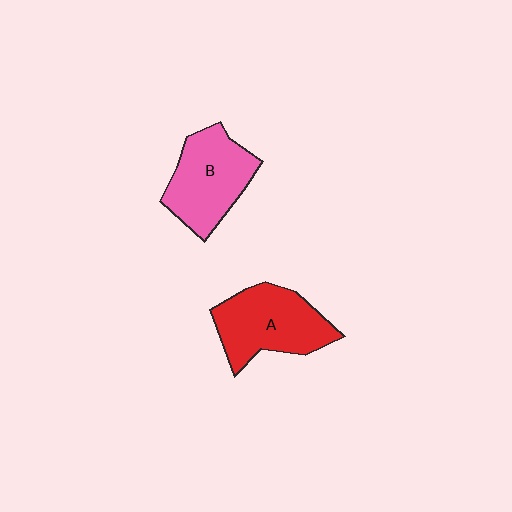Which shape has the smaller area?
Shape B (pink).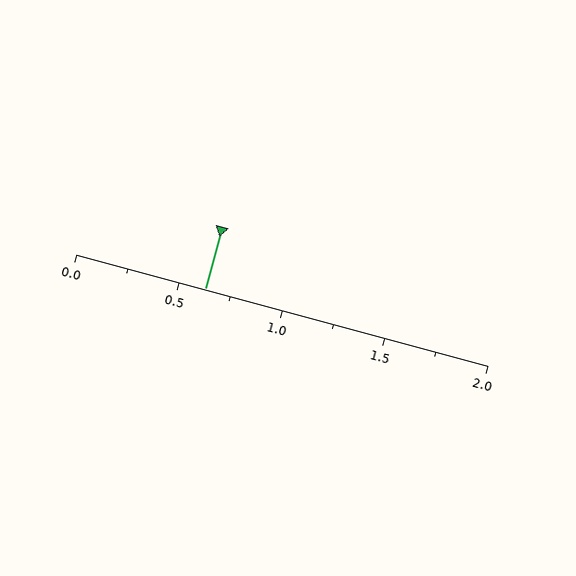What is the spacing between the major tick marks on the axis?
The major ticks are spaced 0.5 apart.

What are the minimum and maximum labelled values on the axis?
The axis runs from 0.0 to 2.0.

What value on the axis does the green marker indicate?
The marker indicates approximately 0.62.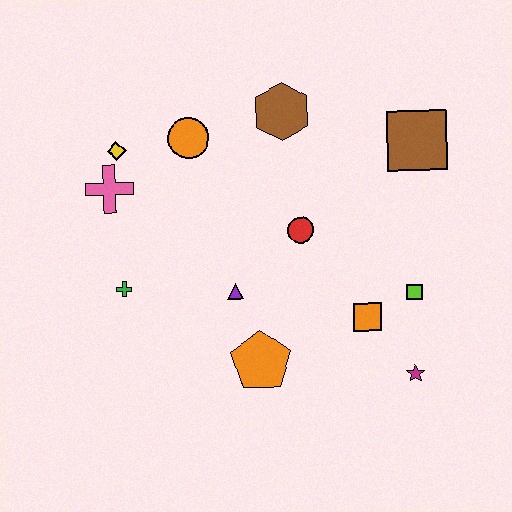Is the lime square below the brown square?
Yes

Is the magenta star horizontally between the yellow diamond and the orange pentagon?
No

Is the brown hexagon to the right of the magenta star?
No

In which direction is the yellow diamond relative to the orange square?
The yellow diamond is to the left of the orange square.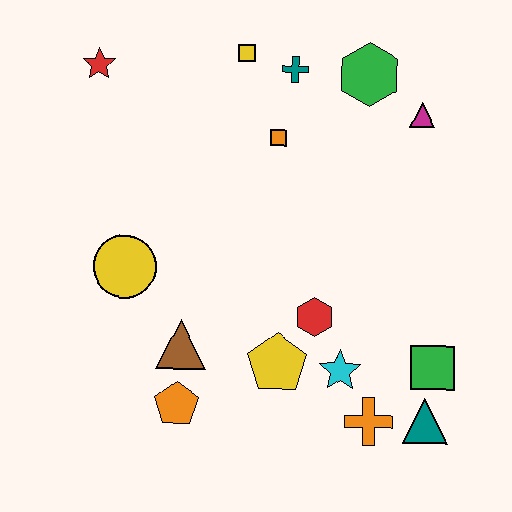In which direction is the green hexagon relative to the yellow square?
The green hexagon is to the right of the yellow square.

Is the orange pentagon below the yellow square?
Yes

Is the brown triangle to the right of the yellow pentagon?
No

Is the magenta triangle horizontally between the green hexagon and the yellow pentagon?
No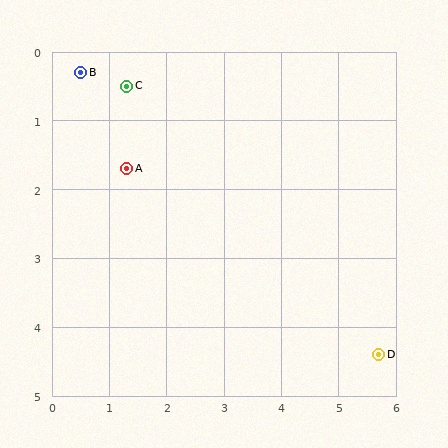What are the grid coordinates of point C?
Point C is at approximately (1.3, 0.5).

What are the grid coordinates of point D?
Point D is at approximately (5.7, 4.4).